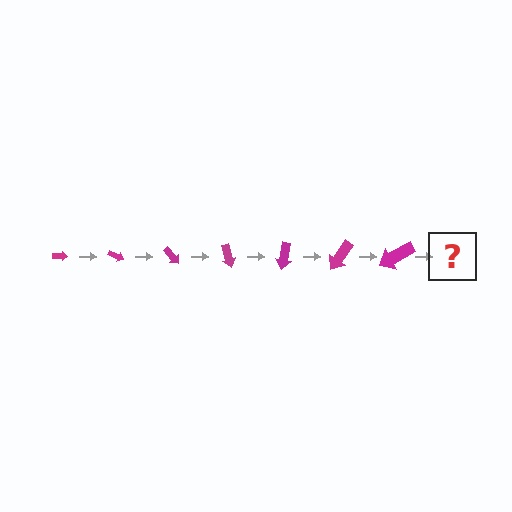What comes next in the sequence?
The next element should be an arrow, larger than the previous one and rotated 175 degrees from the start.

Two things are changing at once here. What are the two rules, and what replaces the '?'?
The two rules are that the arrow grows larger each step and it rotates 25 degrees each step. The '?' should be an arrow, larger than the previous one and rotated 175 degrees from the start.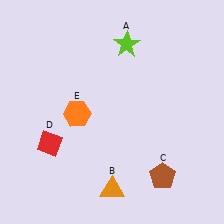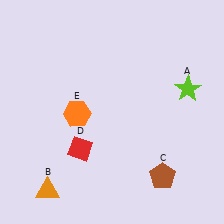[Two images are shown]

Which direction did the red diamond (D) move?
The red diamond (D) moved right.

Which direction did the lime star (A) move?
The lime star (A) moved right.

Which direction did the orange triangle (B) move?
The orange triangle (B) moved left.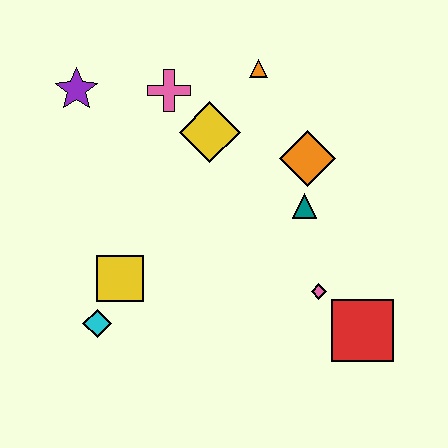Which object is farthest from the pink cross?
The red square is farthest from the pink cross.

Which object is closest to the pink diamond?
The red square is closest to the pink diamond.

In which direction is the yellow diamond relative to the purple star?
The yellow diamond is to the right of the purple star.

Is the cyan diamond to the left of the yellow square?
Yes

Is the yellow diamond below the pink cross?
Yes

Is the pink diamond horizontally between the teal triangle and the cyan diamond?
No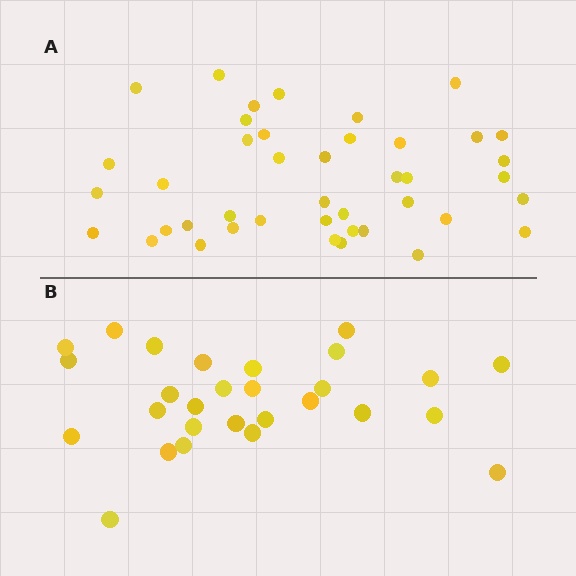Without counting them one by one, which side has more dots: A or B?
Region A (the top region) has more dots.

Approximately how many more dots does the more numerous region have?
Region A has approximately 15 more dots than region B.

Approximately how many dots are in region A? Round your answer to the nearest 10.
About 40 dots. (The exact count is 42, which rounds to 40.)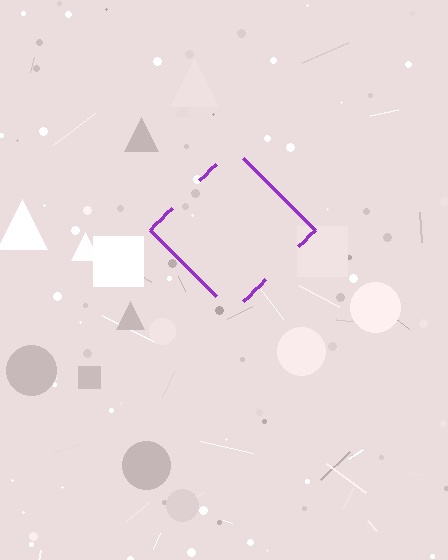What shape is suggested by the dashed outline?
The dashed outline suggests a diamond.